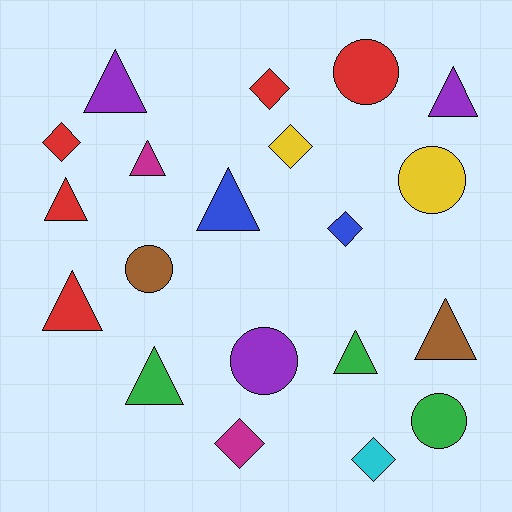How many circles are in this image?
There are 5 circles.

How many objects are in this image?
There are 20 objects.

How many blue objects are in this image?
There are 2 blue objects.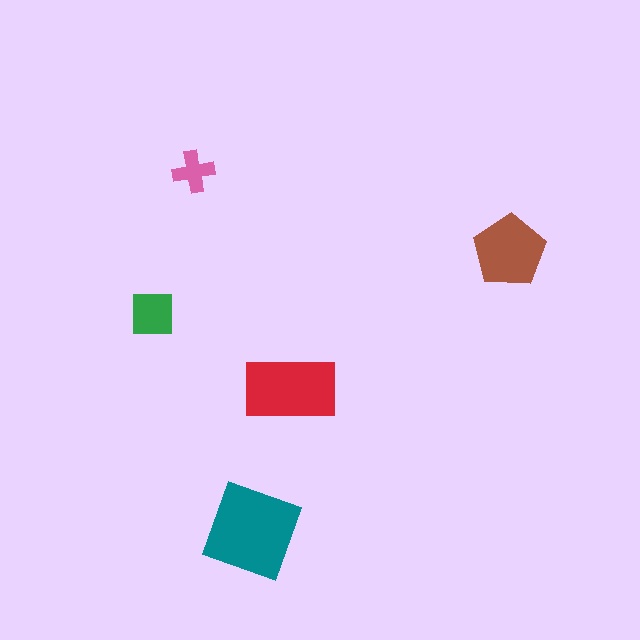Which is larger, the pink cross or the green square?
The green square.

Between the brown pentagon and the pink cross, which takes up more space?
The brown pentagon.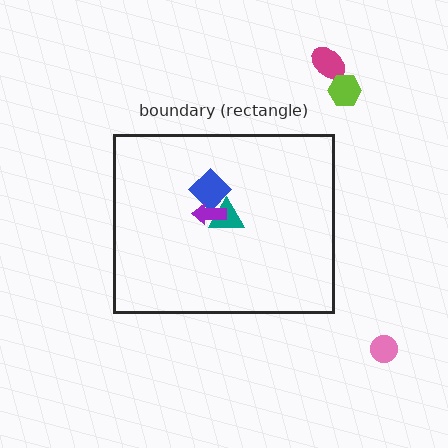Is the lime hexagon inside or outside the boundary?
Outside.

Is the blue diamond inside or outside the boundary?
Inside.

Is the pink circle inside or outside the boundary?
Outside.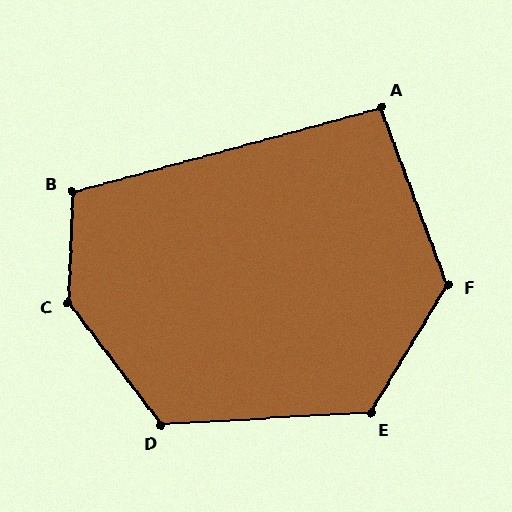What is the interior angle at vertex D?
Approximately 124 degrees (obtuse).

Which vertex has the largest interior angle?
C, at approximately 140 degrees.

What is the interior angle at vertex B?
Approximately 108 degrees (obtuse).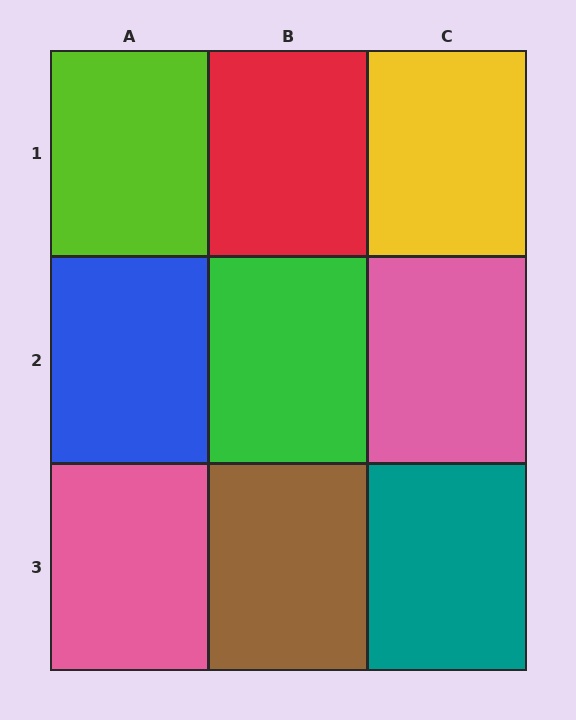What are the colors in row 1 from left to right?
Lime, red, yellow.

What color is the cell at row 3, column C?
Teal.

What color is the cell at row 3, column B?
Brown.